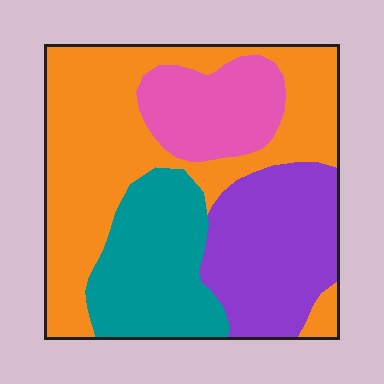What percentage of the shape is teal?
Teal takes up about one fifth (1/5) of the shape.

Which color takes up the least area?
Pink, at roughly 15%.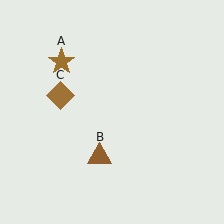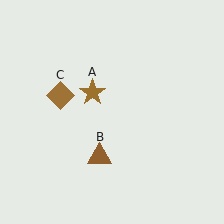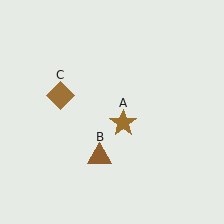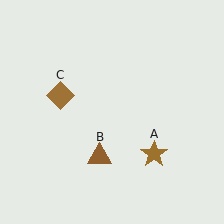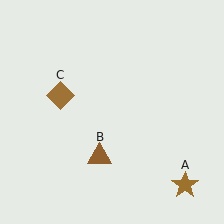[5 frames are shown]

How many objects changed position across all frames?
1 object changed position: brown star (object A).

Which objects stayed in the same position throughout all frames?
Brown triangle (object B) and brown diamond (object C) remained stationary.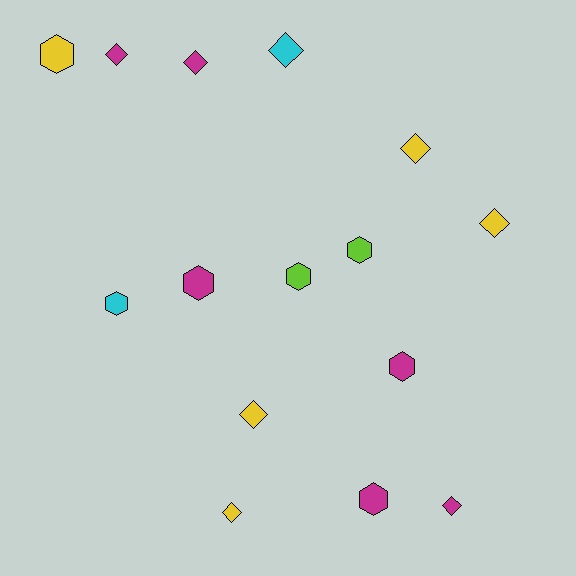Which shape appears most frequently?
Diamond, with 8 objects.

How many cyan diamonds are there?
There is 1 cyan diamond.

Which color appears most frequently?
Magenta, with 6 objects.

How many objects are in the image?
There are 15 objects.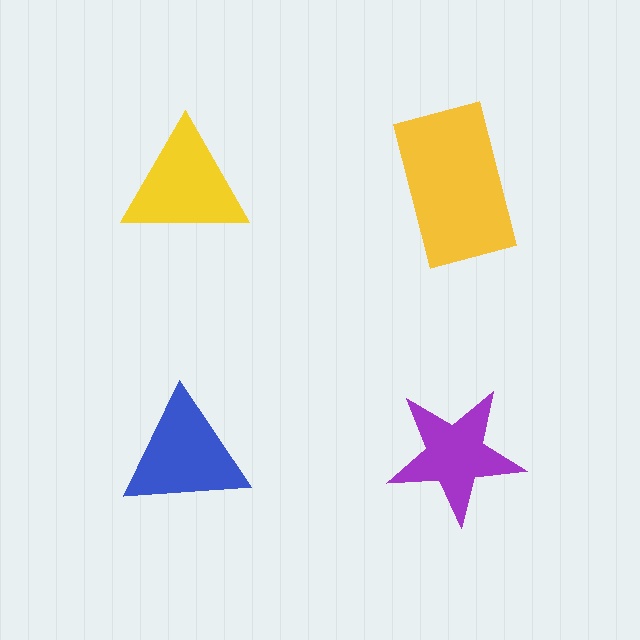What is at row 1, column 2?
A yellow rectangle.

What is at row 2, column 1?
A blue triangle.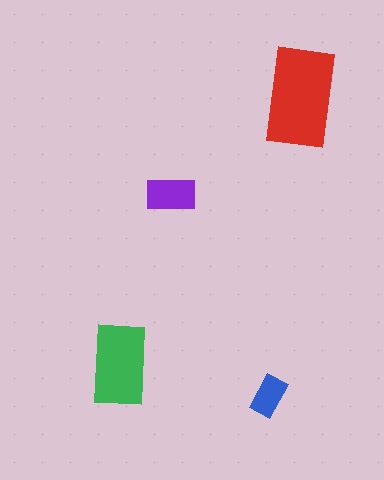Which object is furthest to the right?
The red rectangle is rightmost.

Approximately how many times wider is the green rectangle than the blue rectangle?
About 2 times wider.